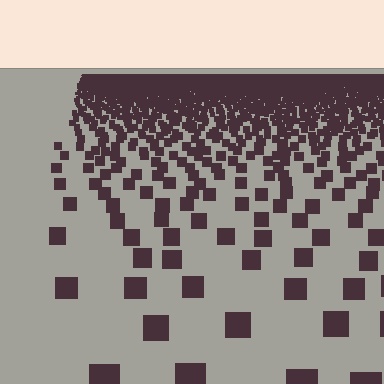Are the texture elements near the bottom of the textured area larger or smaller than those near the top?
Larger. Near the bottom, elements are closer to the viewer and appear at a bigger on-screen size.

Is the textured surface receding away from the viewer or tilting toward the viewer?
The surface is receding away from the viewer. Texture elements get smaller and denser toward the top.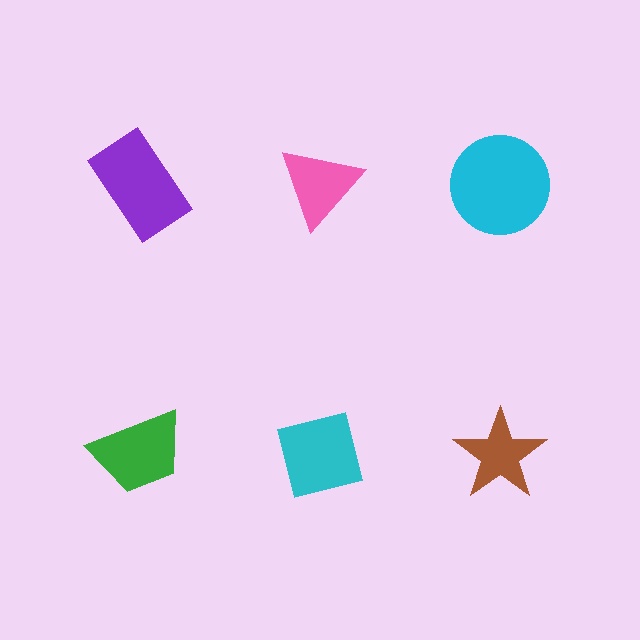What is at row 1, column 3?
A cyan circle.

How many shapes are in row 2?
3 shapes.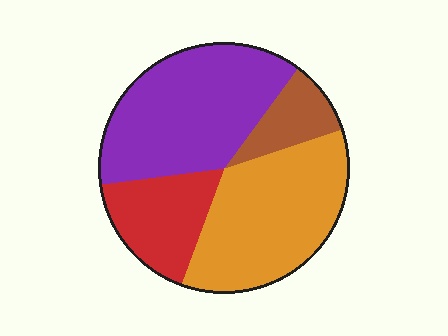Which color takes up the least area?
Brown, at roughly 10%.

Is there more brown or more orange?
Orange.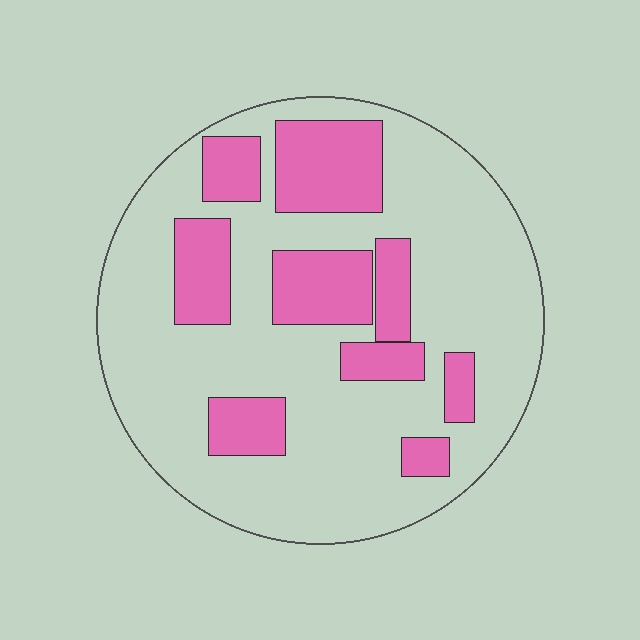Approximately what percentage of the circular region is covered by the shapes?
Approximately 25%.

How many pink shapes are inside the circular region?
9.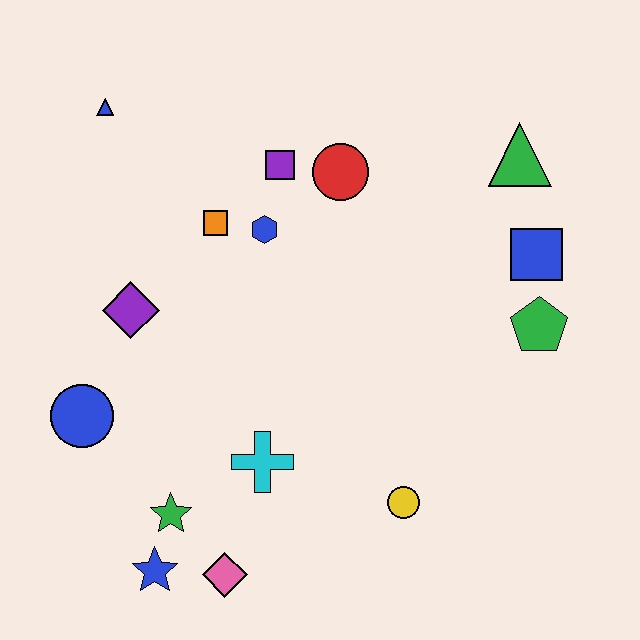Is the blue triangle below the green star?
No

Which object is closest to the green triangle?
The blue square is closest to the green triangle.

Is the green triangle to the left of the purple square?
No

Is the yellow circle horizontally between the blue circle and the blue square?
Yes